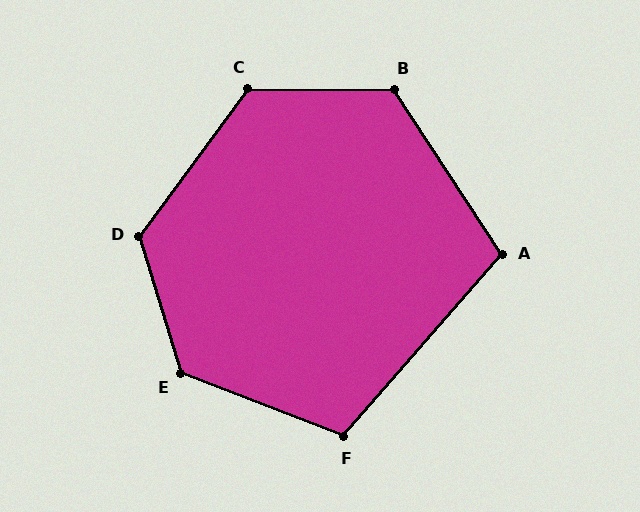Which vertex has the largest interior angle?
E, at approximately 128 degrees.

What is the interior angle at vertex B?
Approximately 124 degrees (obtuse).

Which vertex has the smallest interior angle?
A, at approximately 106 degrees.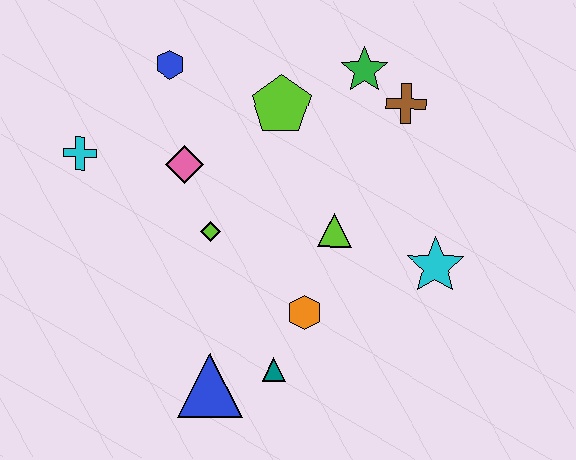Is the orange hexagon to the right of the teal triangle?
Yes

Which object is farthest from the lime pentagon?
The blue triangle is farthest from the lime pentagon.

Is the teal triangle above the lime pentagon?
No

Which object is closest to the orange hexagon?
The teal triangle is closest to the orange hexagon.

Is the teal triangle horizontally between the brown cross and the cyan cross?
Yes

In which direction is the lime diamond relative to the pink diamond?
The lime diamond is below the pink diamond.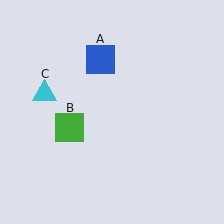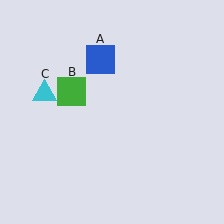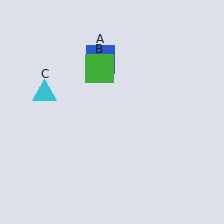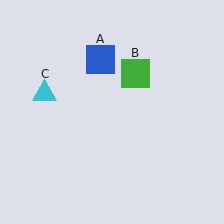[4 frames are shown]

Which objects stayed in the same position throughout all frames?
Blue square (object A) and cyan triangle (object C) remained stationary.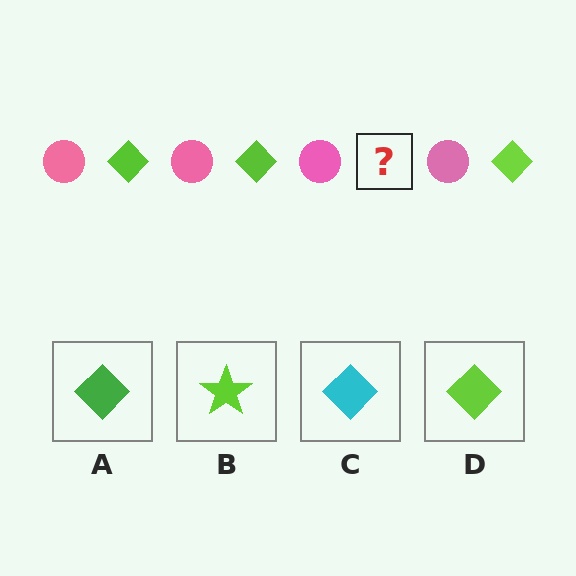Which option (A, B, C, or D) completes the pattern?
D.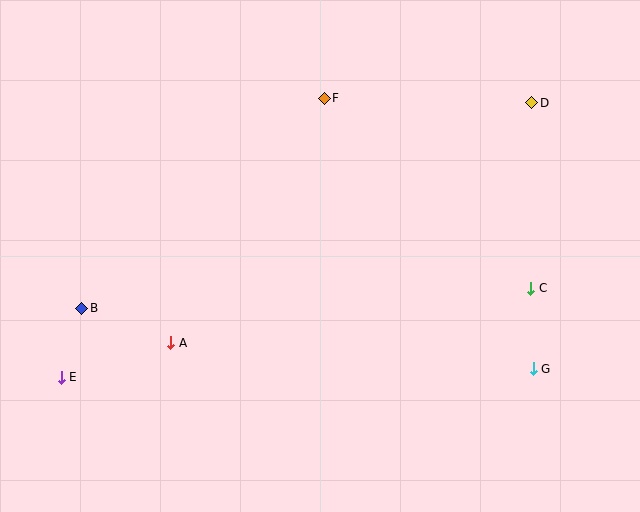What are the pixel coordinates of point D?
Point D is at (531, 103).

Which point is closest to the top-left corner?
Point B is closest to the top-left corner.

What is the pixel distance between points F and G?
The distance between F and G is 342 pixels.